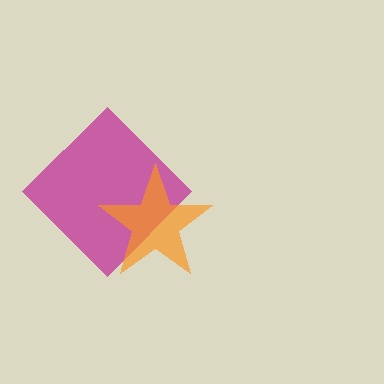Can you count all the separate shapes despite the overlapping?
Yes, there are 2 separate shapes.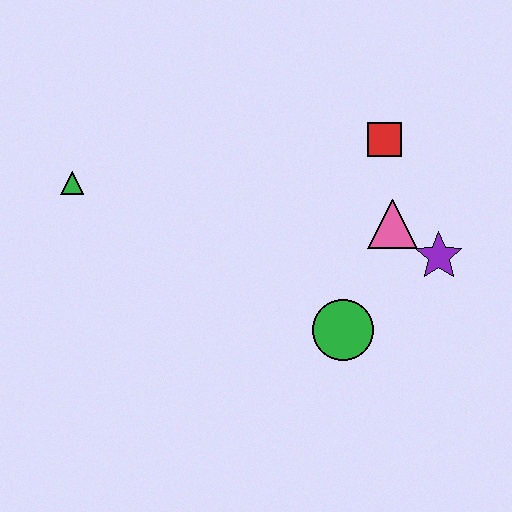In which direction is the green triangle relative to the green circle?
The green triangle is to the left of the green circle.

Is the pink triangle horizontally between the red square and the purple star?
Yes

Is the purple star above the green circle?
Yes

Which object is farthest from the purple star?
The green triangle is farthest from the purple star.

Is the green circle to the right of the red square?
No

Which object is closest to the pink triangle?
The purple star is closest to the pink triangle.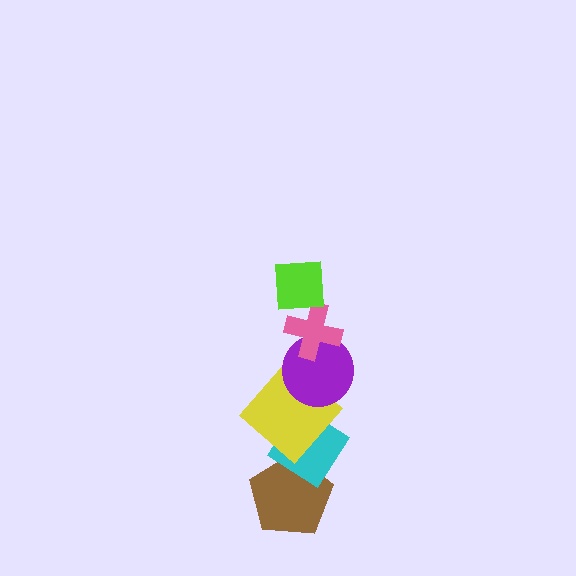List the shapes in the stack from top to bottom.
From top to bottom: the lime square, the pink cross, the purple circle, the yellow diamond, the cyan diamond, the brown pentagon.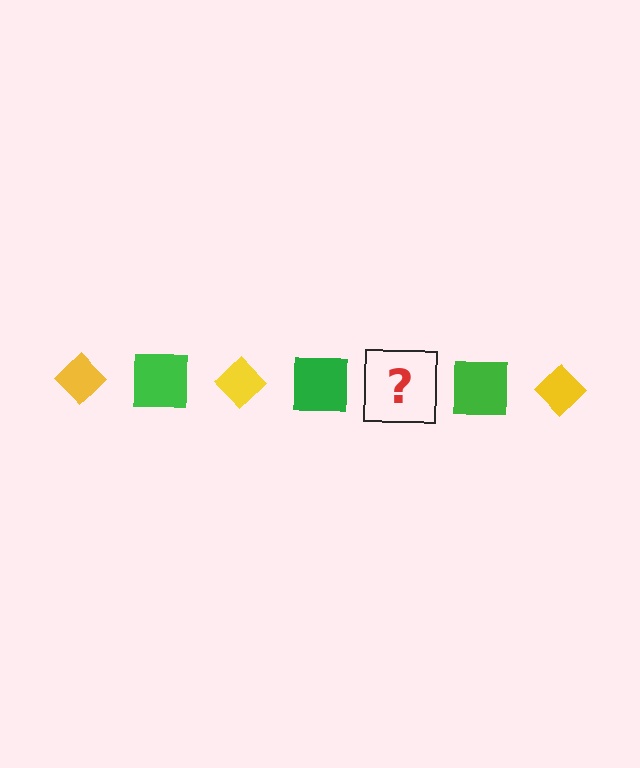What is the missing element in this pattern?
The missing element is a yellow diamond.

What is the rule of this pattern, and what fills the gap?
The rule is that the pattern alternates between yellow diamond and green square. The gap should be filled with a yellow diamond.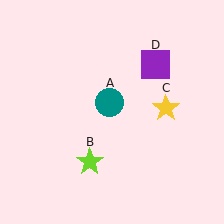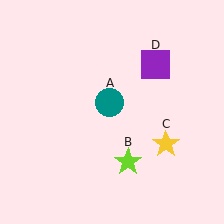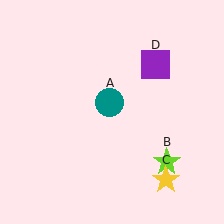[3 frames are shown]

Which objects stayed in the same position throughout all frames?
Teal circle (object A) and purple square (object D) remained stationary.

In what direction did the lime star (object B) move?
The lime star (object B) moved right.